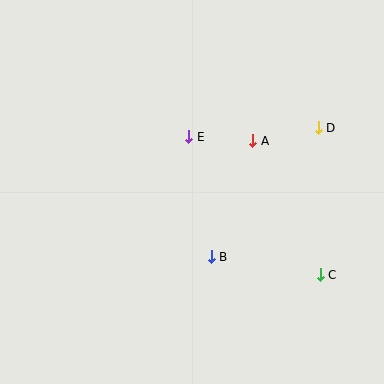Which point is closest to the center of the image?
Point E at (189, 137) is closest to the center.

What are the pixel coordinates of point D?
Point D is at (318, 128).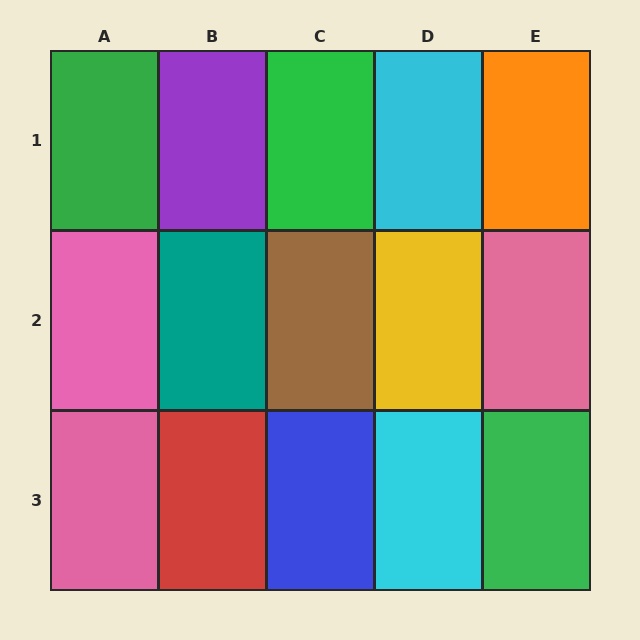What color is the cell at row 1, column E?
Orange.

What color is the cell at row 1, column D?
Cyan.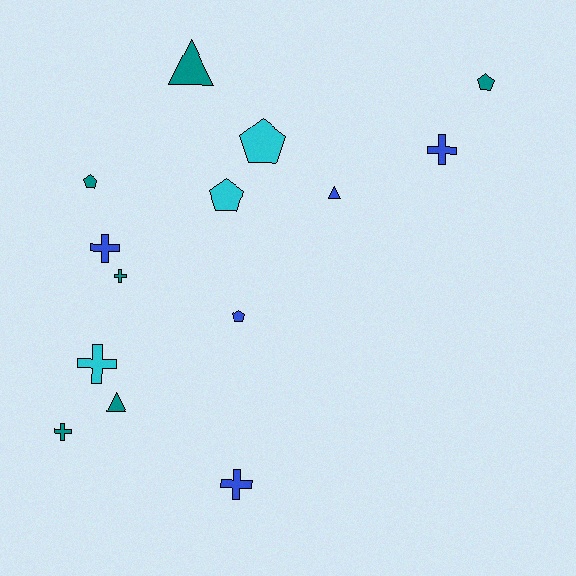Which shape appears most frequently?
Cross, with 6 objects.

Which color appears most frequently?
Teal, with 6 objects.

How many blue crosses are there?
There are 3 blue crosses.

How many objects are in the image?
There are 14 objects.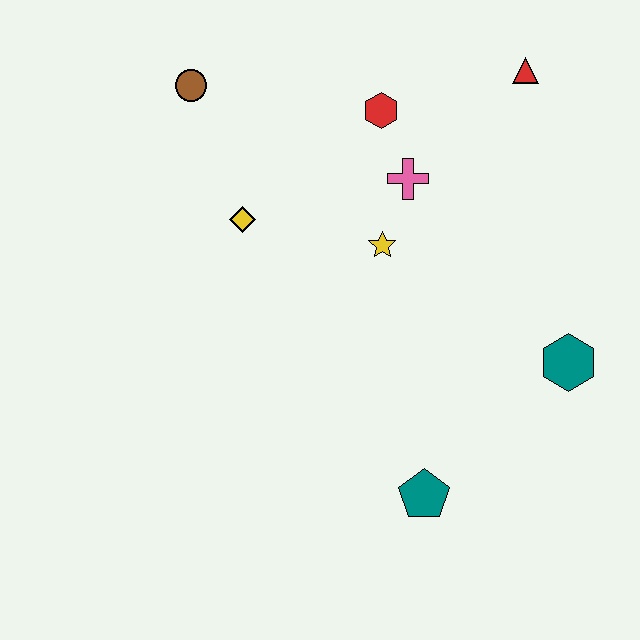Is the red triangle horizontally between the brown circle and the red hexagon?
No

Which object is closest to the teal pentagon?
The teal hexagon is closest to the teal pentagon.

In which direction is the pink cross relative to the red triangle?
The pink cross is to the left of the red triangle.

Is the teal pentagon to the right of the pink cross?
Yes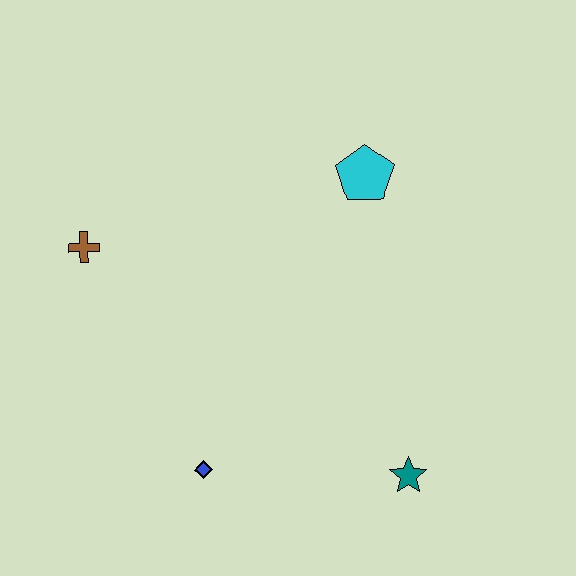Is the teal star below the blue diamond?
Yes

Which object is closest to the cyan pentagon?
The brown cross is closest to the cyan pentagon.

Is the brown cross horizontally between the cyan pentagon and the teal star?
No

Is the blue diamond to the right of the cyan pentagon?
No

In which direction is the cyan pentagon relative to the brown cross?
The cyan pentagon is to the right of the brown cross.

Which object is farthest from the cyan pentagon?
The blue diamond is farthest from the cyan pentagon.